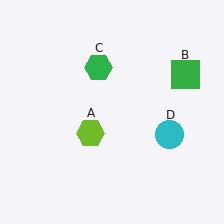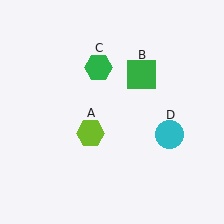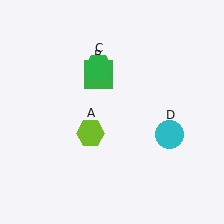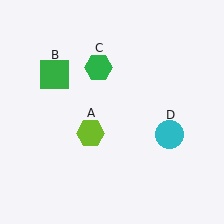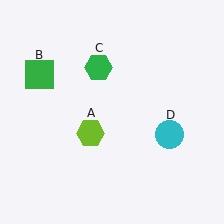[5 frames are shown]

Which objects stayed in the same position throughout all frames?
Lime hexagon (object A) and green hexagon (object C) and cyan circle (object D) remained stationary.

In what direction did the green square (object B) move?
The green square (object B) moved left.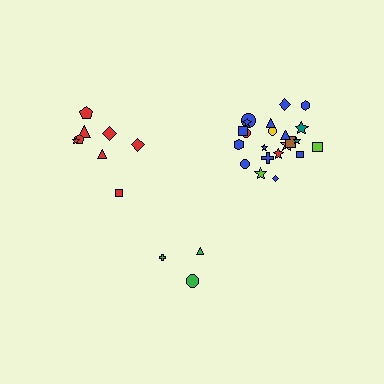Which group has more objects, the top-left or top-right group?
The top-right group.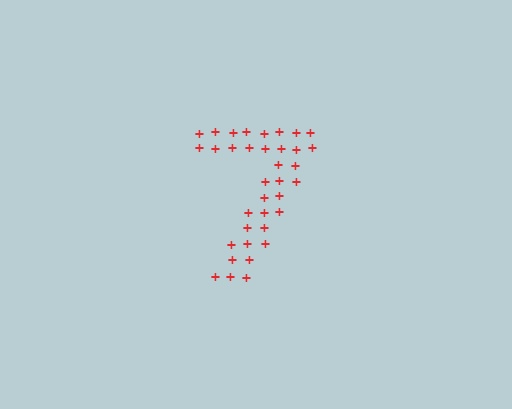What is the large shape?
The large shape is the digit 7.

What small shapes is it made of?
It is made of small plus signs.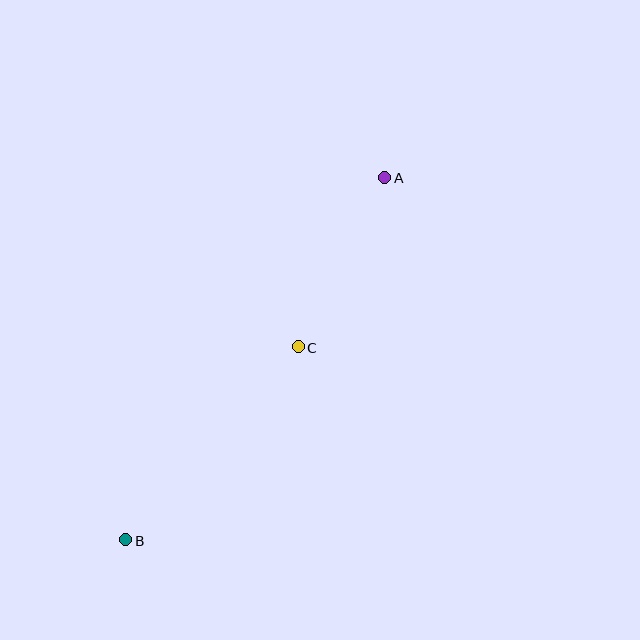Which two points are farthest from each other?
Points A and B are farthest from each other.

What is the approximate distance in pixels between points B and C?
The distance between B and C is approximately 259 pixels.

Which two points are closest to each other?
Points A and C are closest to each other.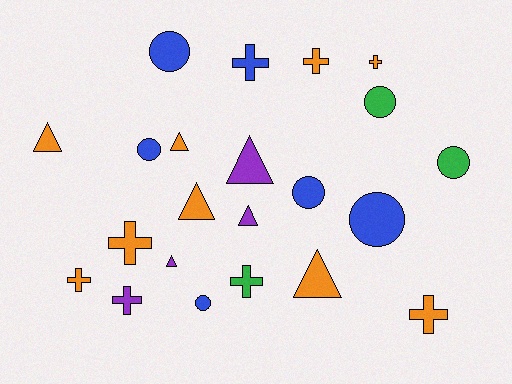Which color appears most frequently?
Orange, with 9 objects.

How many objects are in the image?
There are 22 objects.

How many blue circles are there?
There are 5 blue circles.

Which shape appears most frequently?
Cross, with 8 objects.